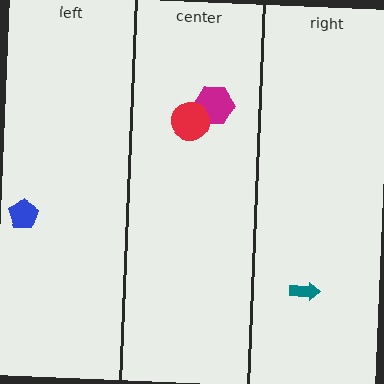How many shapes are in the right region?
1.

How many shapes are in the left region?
1.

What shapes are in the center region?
The magenta hexagon, the red circle.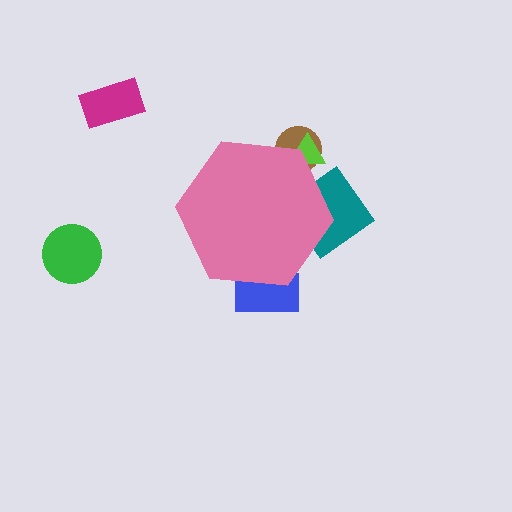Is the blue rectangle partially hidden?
Yes, the blue rectangle is partially hidden behind the pink hexagon.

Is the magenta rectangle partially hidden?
No, the magenta rectangle is fully visible.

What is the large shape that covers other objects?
A pink hexagon.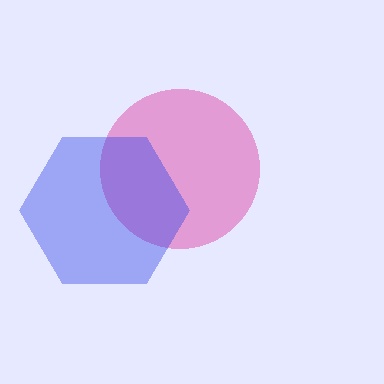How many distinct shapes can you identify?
There are 2 distinct shapes: a pink circle, a blue hexagon.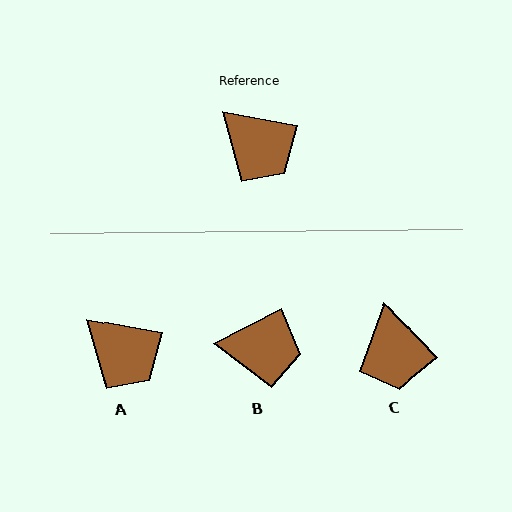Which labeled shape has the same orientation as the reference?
A.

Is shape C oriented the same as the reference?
No, it is off by about 36 degrees.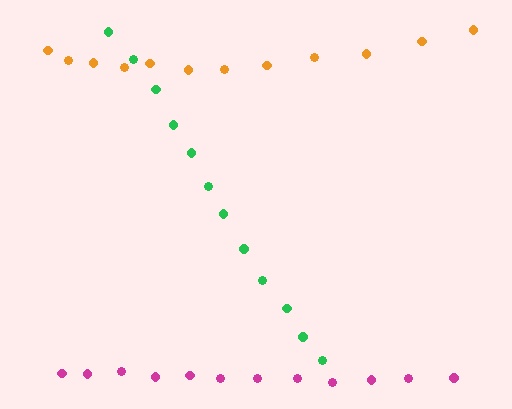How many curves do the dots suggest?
There are 3 distinct paths.